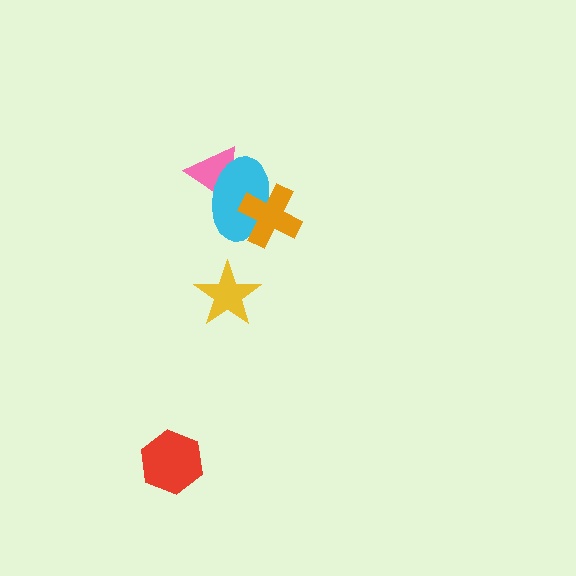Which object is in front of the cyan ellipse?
The orange cross is in front of the cyan ellipse.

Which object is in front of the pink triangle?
The cyan ellipse is in front of the pink triangle.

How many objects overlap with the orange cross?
1 object overlaps with the orange cross.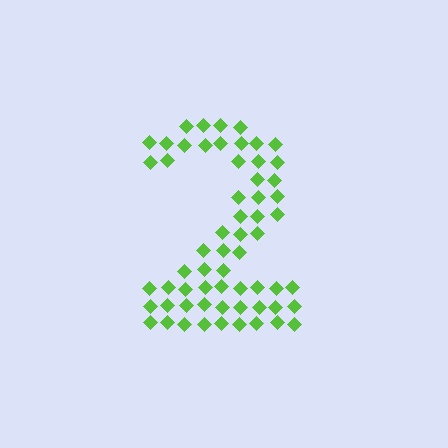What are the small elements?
The small elements are diamonds.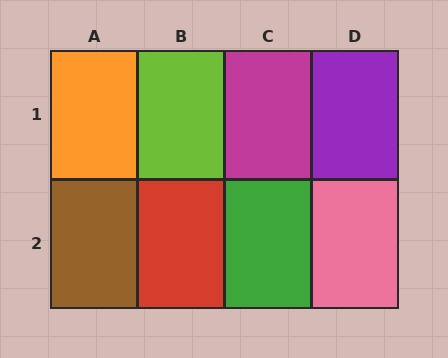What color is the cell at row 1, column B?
Lime.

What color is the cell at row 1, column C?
Magenta.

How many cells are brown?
1 cell is brown.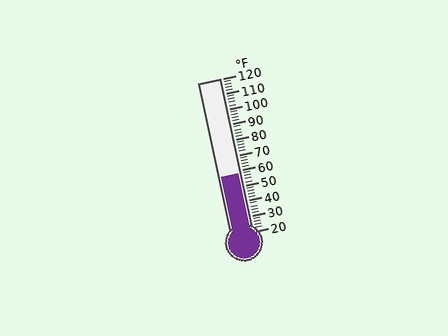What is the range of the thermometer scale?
The thermometer scale ranges from 20°F to 120°F.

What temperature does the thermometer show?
The thermometer shows approximately 58°F.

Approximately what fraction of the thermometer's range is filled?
The thermometer is filled to approximately 40% of its range.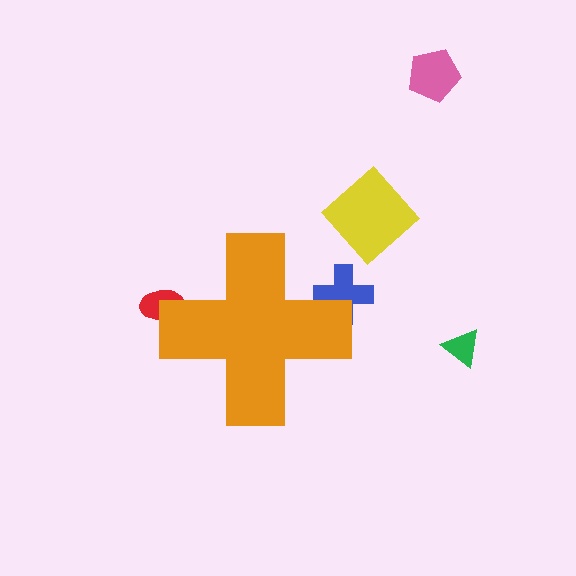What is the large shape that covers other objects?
An orange cross.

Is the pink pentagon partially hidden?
No, the pink pentagon is fully visible.